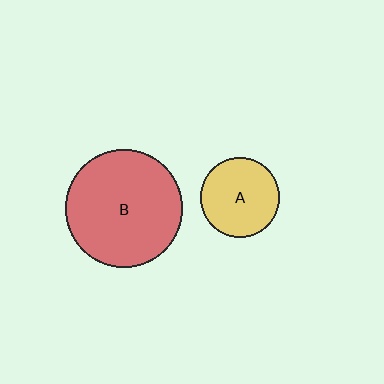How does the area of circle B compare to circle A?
Approximately 2.2 times.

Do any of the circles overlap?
No, none of the circles overlap.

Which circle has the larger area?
Circle B (red).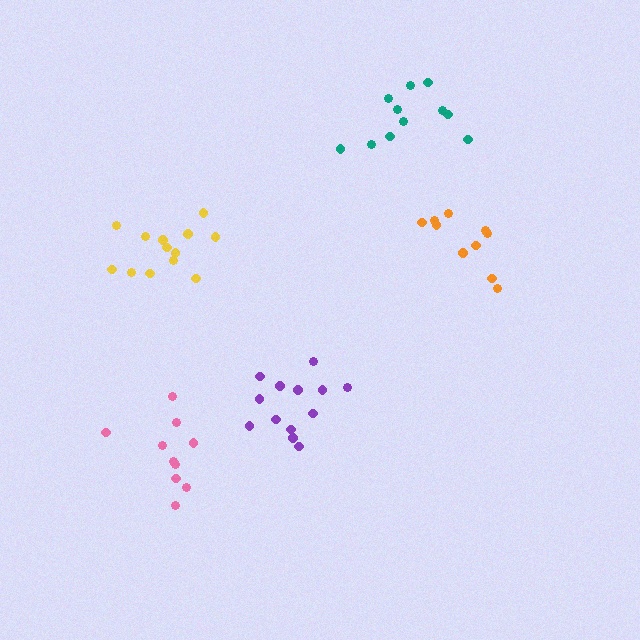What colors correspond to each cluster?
The clusters are colored: pink, yellow, orange, teal, purple.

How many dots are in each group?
Group 1: 10 dots, Group 2: 13 dots, Group 3: 10 dots, Group 4: 11 dots, Group 5: 13 dots (57 total).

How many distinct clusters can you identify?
There are 5 distinct clusters.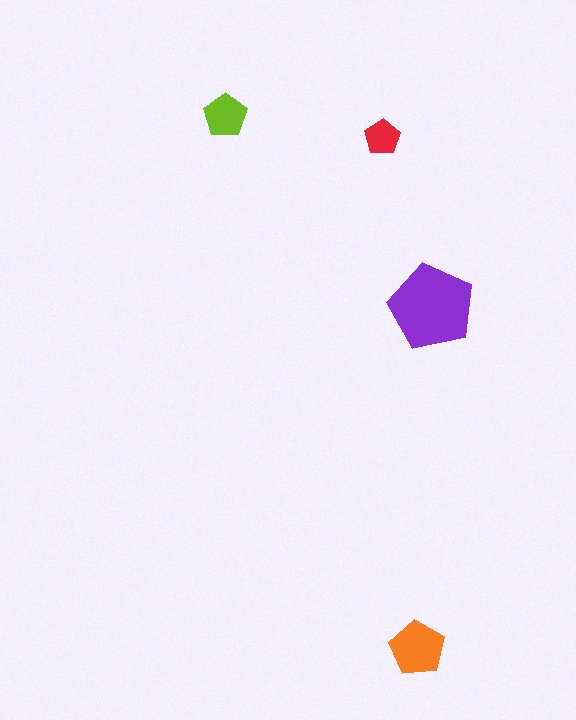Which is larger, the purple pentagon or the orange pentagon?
The purple one.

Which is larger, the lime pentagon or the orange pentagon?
The orange one.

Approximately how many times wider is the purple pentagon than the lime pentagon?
About 2 times wider.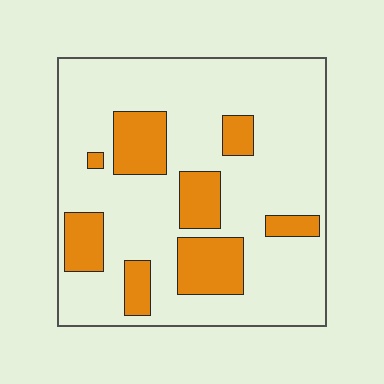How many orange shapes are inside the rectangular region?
8.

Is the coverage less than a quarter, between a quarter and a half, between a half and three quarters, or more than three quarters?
Less than a quarter.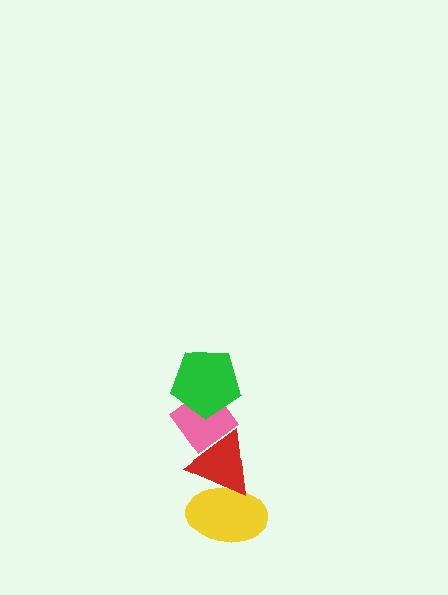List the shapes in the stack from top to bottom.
From top to bottom: the green pentagon, the pink diamond, the red triangle, the yellow ellipse.